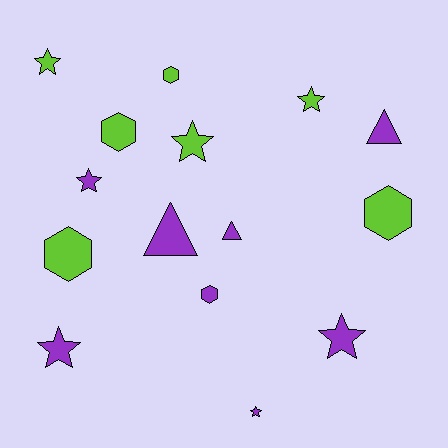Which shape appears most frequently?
Star, with 7 objects.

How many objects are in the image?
There are 15 objects.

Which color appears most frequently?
Purple, with 8 objects.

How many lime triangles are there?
There are no lime triangles.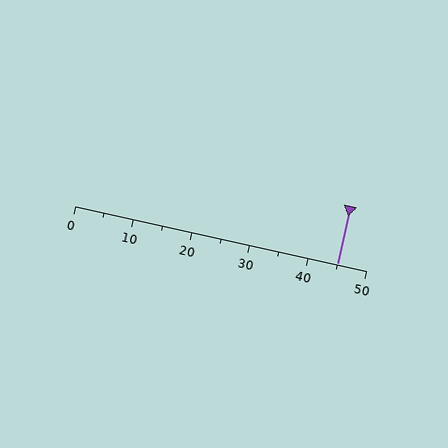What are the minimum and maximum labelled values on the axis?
The axis runs from 0 to 50.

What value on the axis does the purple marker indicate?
The marker indicates approximately 45.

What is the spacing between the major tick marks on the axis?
The major ticks are spaced 10 apart.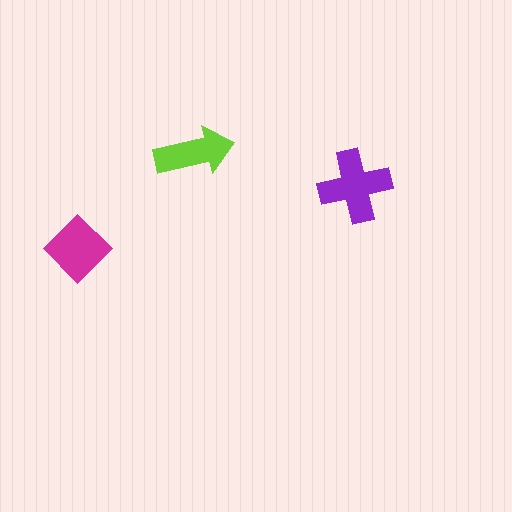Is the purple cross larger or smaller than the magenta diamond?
Larger.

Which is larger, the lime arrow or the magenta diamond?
The magenta diamond.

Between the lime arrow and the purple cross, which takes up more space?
The purple cross.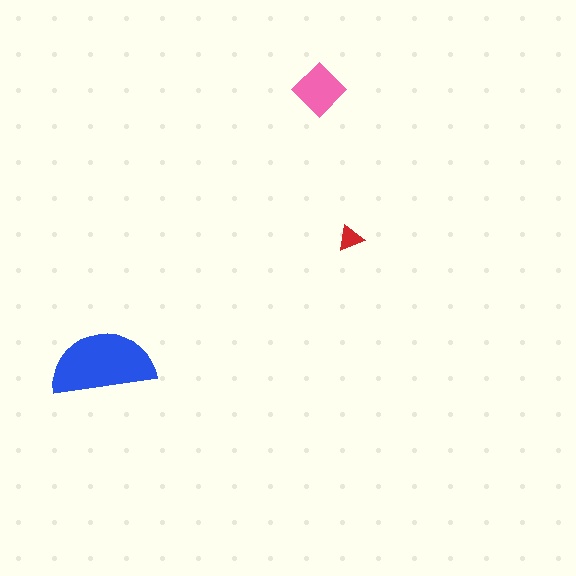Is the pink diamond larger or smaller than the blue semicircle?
Smaller.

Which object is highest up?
The pink diamond is topmost.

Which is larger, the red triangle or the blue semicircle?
The blue semicircle.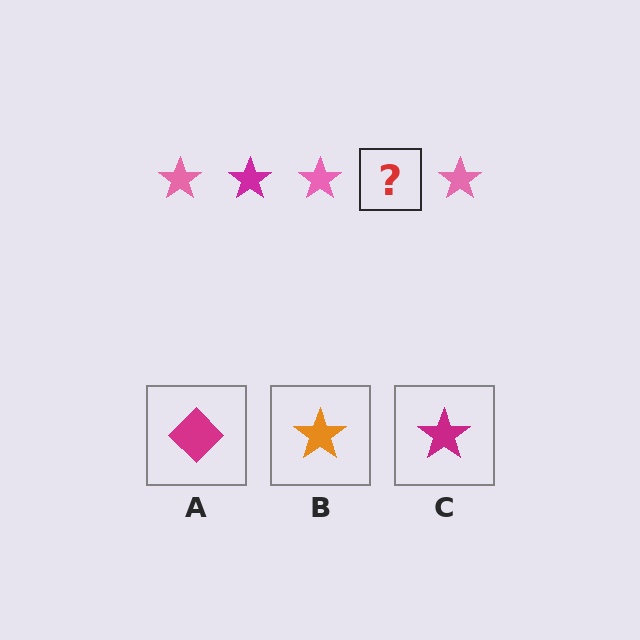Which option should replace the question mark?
Option C.